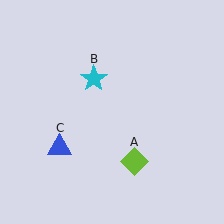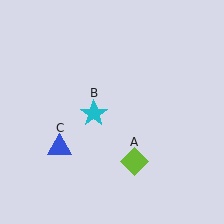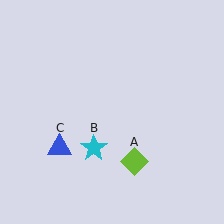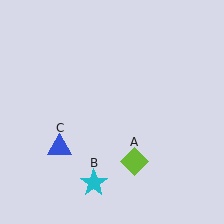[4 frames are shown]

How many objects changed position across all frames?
1 object changed position: cyan star (object B).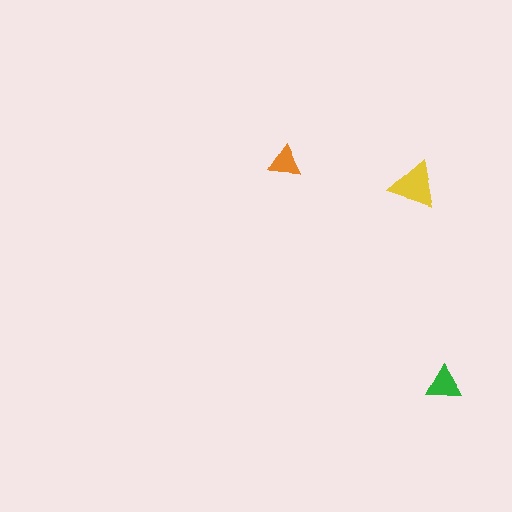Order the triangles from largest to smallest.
the yellow one, the green one, the orange one.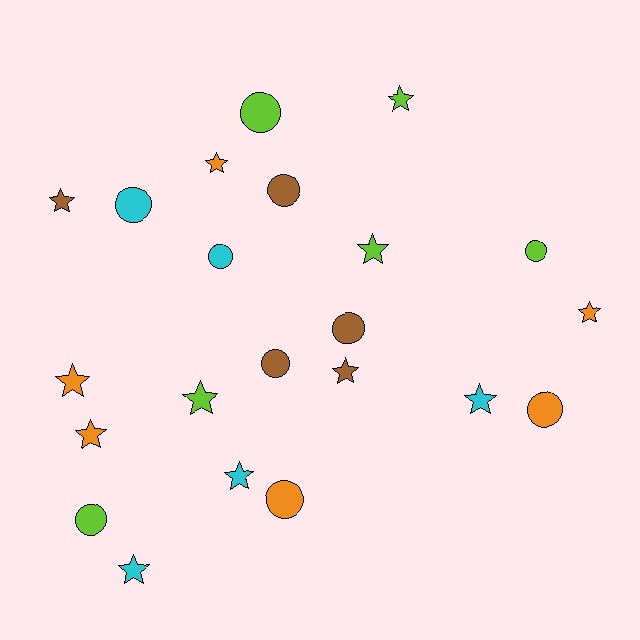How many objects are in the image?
There are 22 objects.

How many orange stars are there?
There are 4 orange stars.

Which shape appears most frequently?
Star, with 12 objects.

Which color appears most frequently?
Orange, with 6 objects.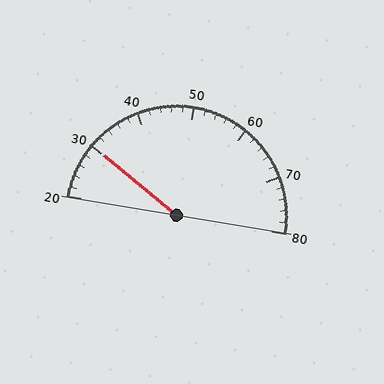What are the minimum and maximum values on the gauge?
The gauge ranges from 20 to 80.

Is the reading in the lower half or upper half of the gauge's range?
The reading is in the lower half of the range (20 to 80).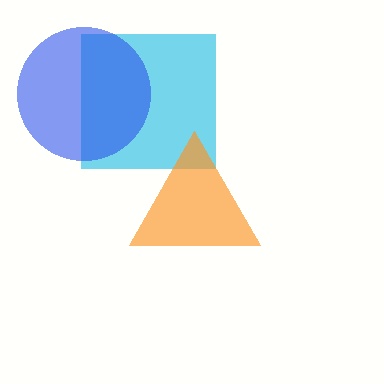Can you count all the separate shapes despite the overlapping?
Yes, there are 3 separate shapes.